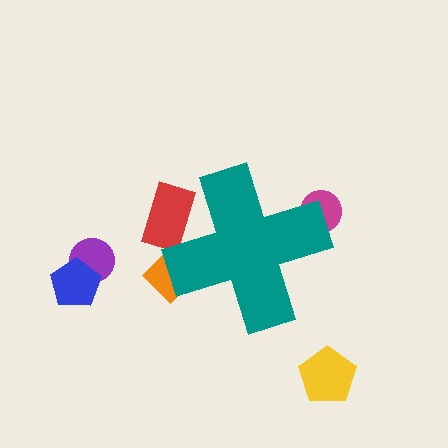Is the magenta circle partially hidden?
Yes, the magenta circle is partially hidden behind the teal cross.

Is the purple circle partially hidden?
No, the purple circle is fully visible.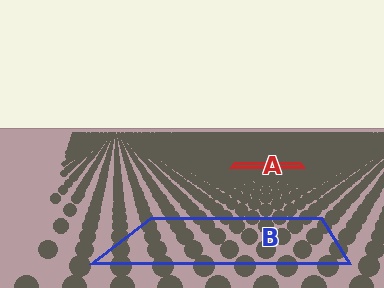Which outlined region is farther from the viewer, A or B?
Region A is farther from the viewer — the texture elements inside it appear smaller and more densely packed.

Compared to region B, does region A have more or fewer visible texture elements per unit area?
Region A has more texture elements per unit area — they are packed more densely because it is farther away.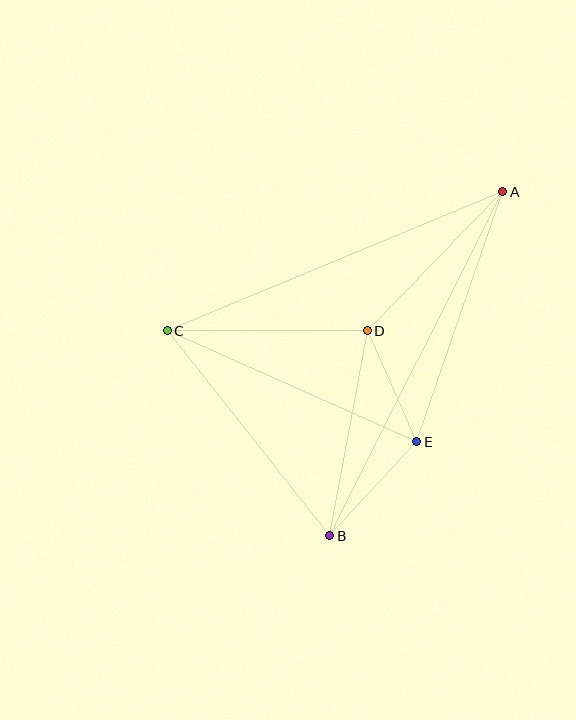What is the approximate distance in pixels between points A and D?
The distance between A and D is approximately 194 pixels.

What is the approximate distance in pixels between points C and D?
The distance between C and D is approximately 200 pixels.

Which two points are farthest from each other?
Points A and B are farthest from each other.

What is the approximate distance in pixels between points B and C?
The distance between B and C is approximately 262 pixels.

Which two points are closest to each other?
Points D and E are closest to each other.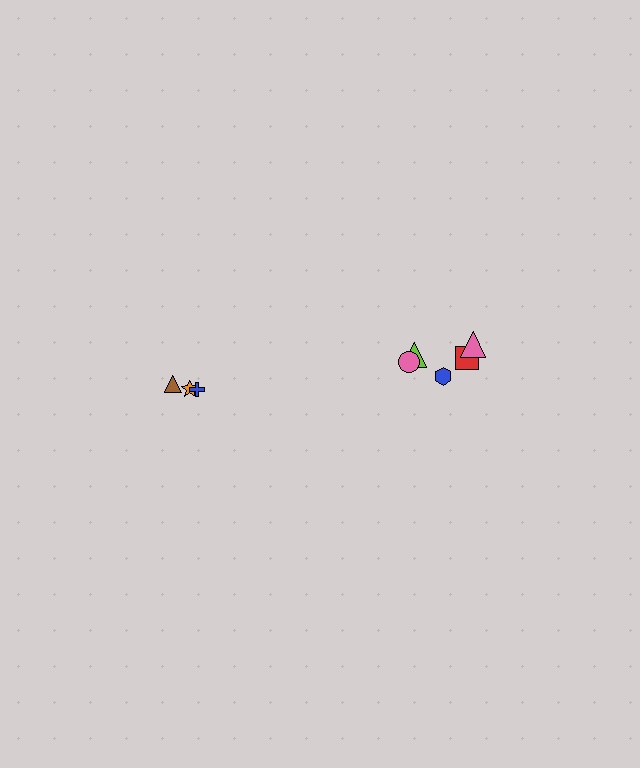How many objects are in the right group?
There are 5 objects.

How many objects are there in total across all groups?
There are 8 objects.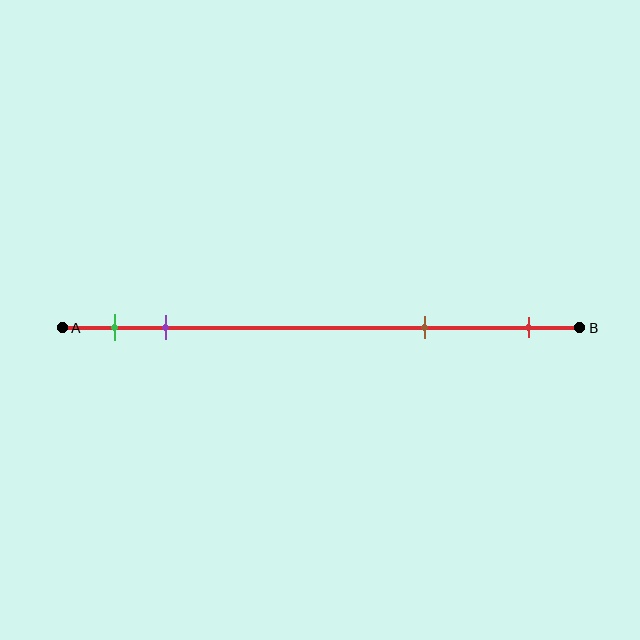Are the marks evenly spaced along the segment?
No, the marks are not evenly spaced.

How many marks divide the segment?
There are 4 marks dividing the segment.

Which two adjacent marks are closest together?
The green and purple marks are the closest adjacent pair.